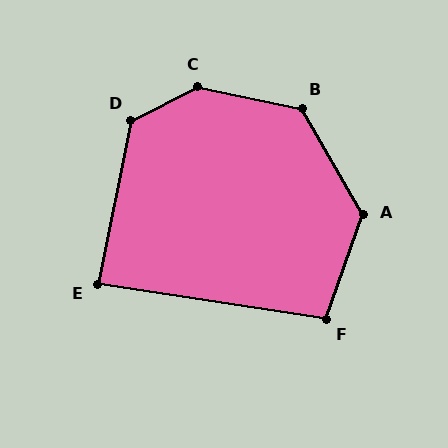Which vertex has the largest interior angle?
C, at approximately 142 degrees.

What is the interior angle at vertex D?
Approximately 128 degrees (obtuse).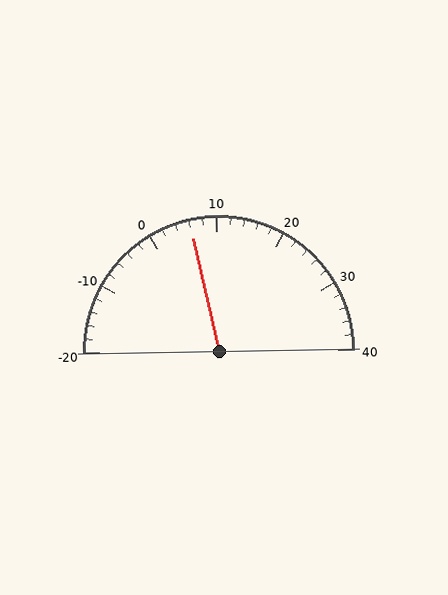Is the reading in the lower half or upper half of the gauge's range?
The reading is in the lower half of the range (-20 to 40).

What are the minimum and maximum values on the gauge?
The gauge ranges from -20 to 40.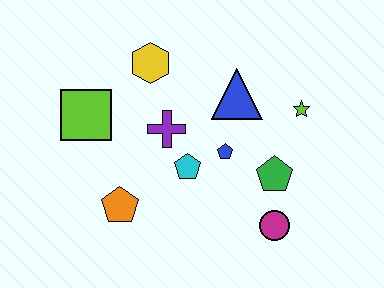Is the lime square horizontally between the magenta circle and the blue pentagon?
No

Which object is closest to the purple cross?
The cyan pentagon is closest to the purple cross.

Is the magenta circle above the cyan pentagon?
No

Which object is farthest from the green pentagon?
The lime square is farthest from the green pentagon.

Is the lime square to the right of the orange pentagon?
No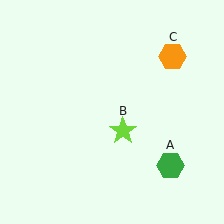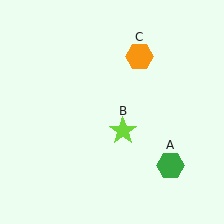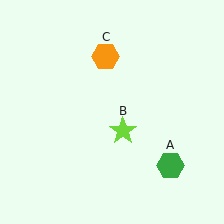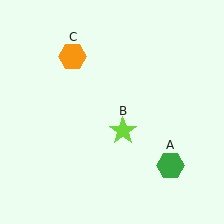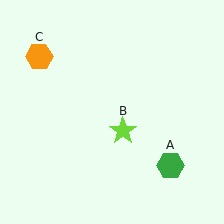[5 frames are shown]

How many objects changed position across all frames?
1 object changed position: orange hexagon (object C).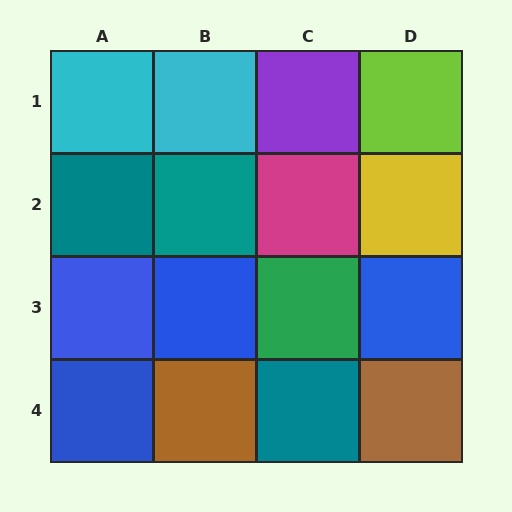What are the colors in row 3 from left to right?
Blue, blue, green, blue.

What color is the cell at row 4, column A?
Blue.